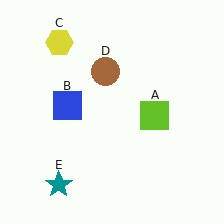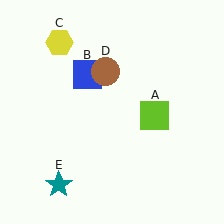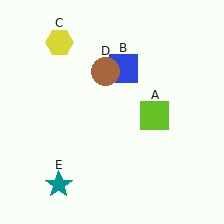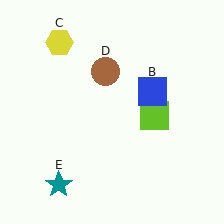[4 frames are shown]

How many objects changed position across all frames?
1 object changed position: blue square (object B).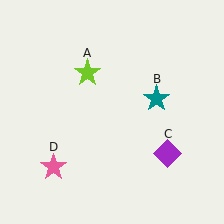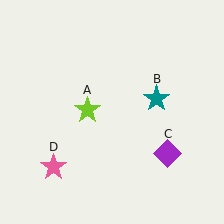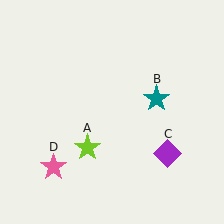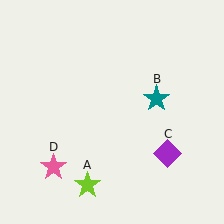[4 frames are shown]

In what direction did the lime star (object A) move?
The lime star (object A) moved down.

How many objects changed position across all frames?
1 object changed position: lime star (object A).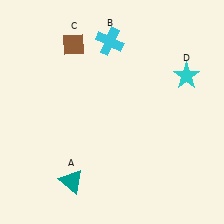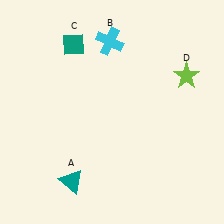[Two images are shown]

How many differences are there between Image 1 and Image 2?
There are 2 differences between the two images.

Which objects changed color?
C changed from brown to teal. D changed from cyan to lime.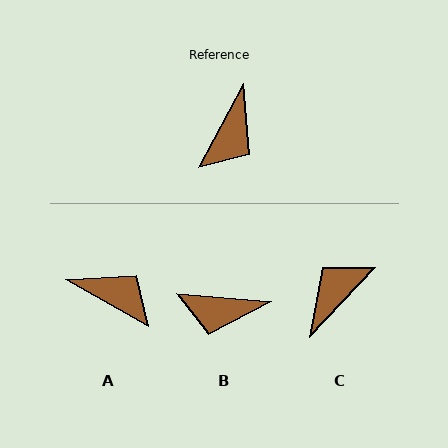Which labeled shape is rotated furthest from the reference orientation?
C, about 165 degrees away.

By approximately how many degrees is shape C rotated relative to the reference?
Approximately 165 degrees counter-clockwise.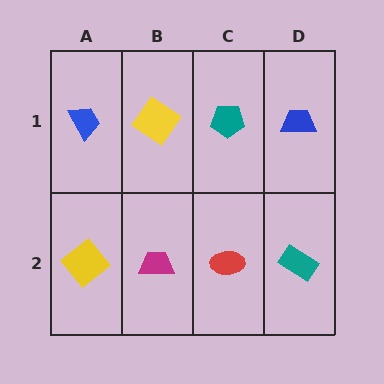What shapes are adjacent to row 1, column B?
A magenta trapezoid (row 2, column B), a blue trapezoid (row 1, column A), a teal pentagon (row 1, column C).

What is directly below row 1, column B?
A magenta trapezoid.